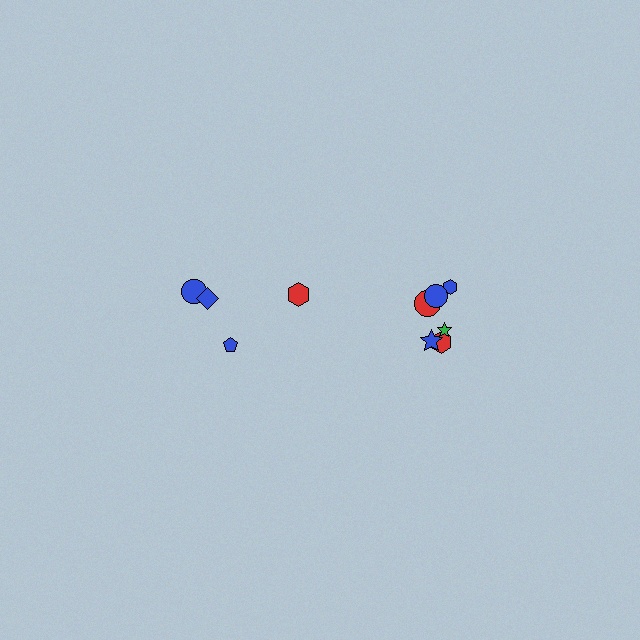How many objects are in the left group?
There are 4 objects.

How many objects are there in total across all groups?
There are 10 objects.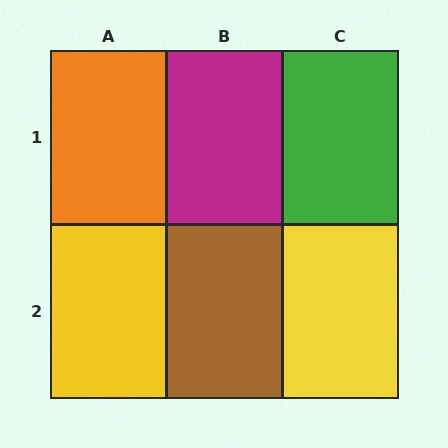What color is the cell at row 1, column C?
Green.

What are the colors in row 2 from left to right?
Yellow, brown, yellow.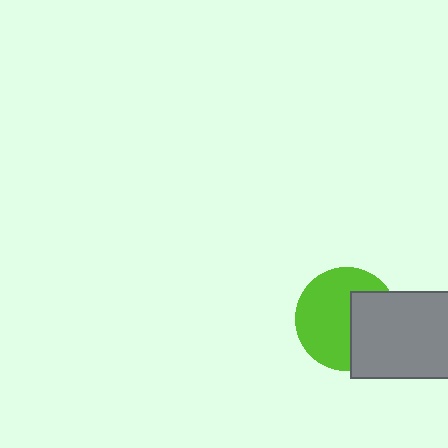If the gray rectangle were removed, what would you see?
You would see the complete lime circle.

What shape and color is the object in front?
The object in front is a gray rectangle.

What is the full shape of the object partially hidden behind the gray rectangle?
The partially hidden object is a lime circle.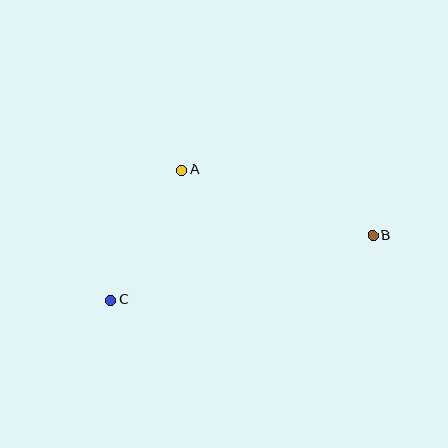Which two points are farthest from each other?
Points B and C are farthest from each other.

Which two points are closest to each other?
Points A and C are closest to each other.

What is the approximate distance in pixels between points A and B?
The distance between A and B is approximately 202 pixels.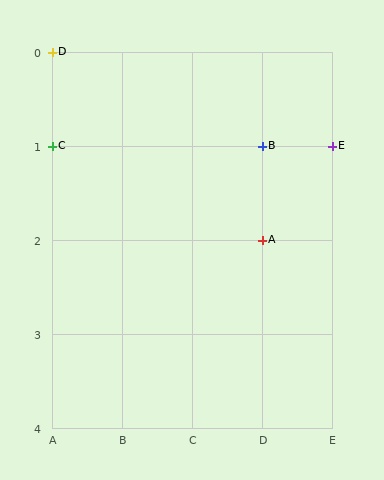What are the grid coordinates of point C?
Point C is at grid coordinates (A, 1).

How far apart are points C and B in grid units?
Points C and B are 3 columns apart.